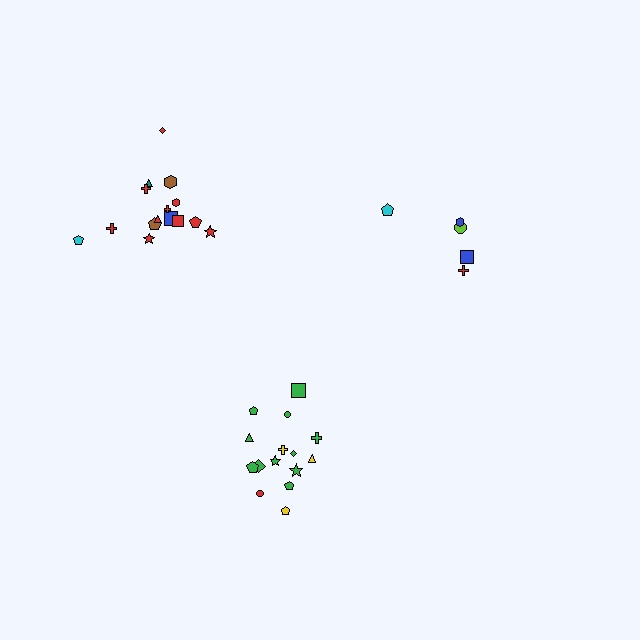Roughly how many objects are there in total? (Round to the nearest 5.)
Roughly 35 objects in total.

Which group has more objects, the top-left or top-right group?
The top-left group.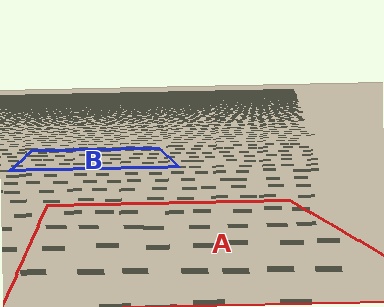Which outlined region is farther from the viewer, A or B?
Region B is farther from the viewer — the texture elements inside it appear smaller and more densely packed.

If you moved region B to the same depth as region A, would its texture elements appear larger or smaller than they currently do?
They would appear larger. At a closer depth, the same texture elements are projected at a bigger on-screen size.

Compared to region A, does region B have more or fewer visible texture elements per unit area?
Region B has more texture elements per unit area — they are packed more densely because it is farther away.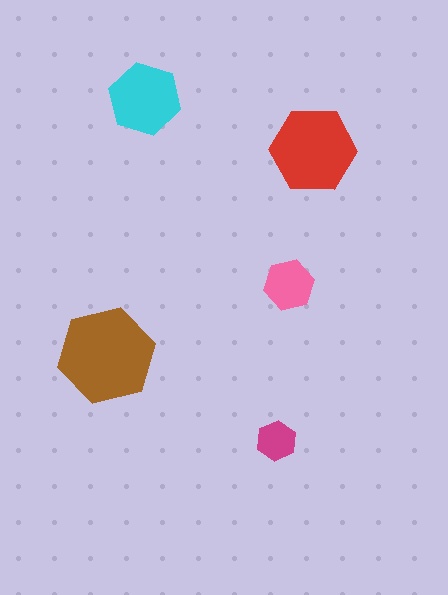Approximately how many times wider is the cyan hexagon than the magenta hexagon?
About 2 times wider.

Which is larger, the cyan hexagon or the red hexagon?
The red one.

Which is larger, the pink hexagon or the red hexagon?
The red one.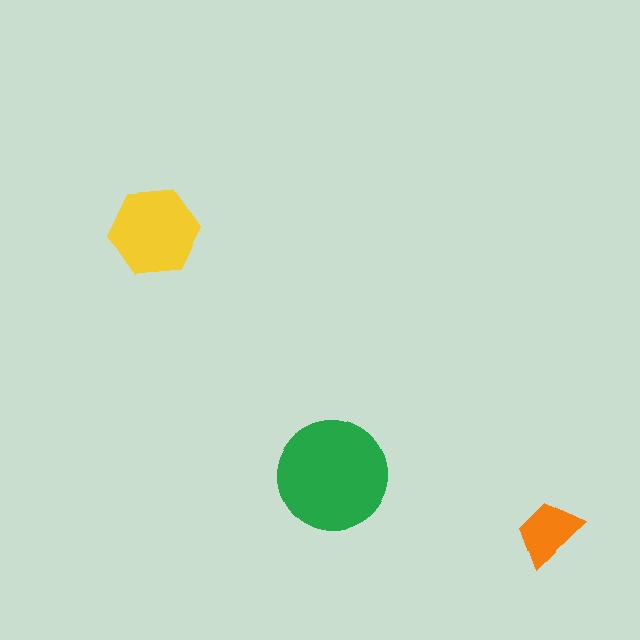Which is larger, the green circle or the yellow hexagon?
The green circle.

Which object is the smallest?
The orange trapezoid.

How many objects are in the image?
There are 3 objects in the image.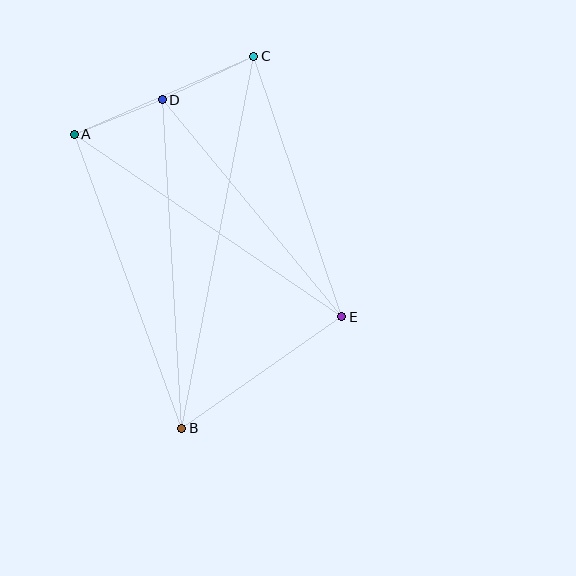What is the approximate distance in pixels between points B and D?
The distance between B and D is approximately 329 pixels.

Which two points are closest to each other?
Points A and D are closest to each other.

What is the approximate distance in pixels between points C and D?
The distance between C and D is approximately 101 pixels.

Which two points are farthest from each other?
Points B and C are farthest from each other.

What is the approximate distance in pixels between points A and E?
The distance between A and E is approximately 324 pixels.